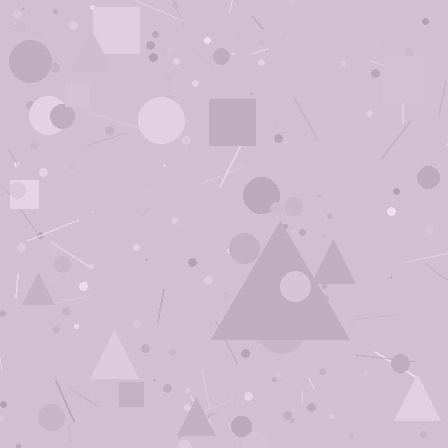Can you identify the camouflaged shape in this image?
The camouflaged shape is a triangle.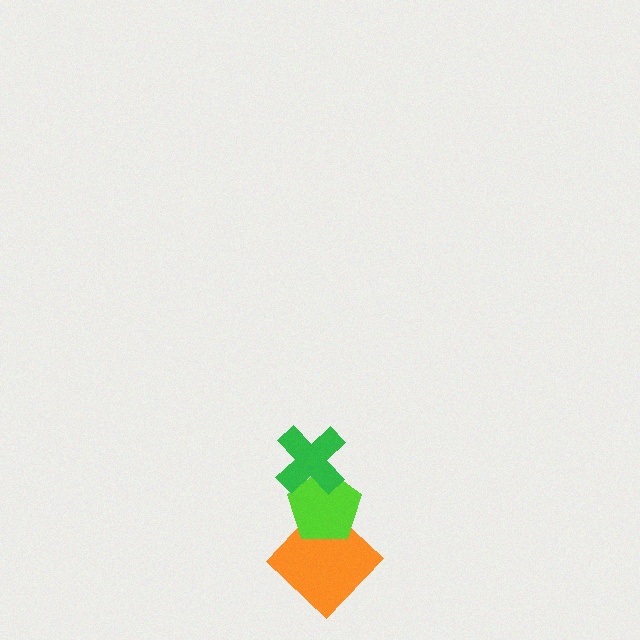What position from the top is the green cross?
The green cross is 1st from the top.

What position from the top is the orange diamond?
The orange diamond is 3rd from the top.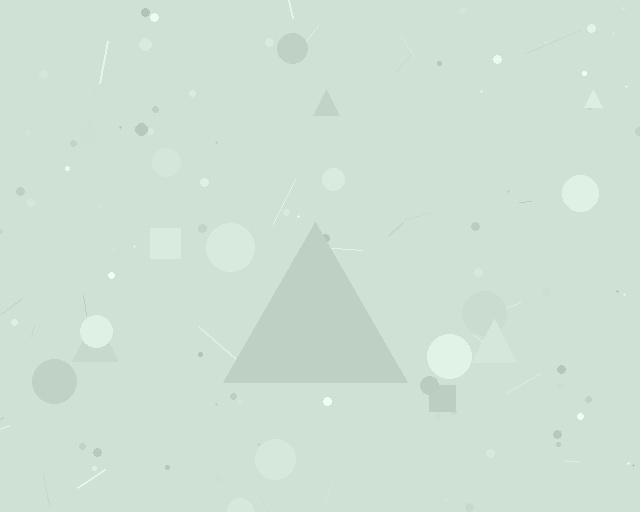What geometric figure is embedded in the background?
A triangle is embedded in the background.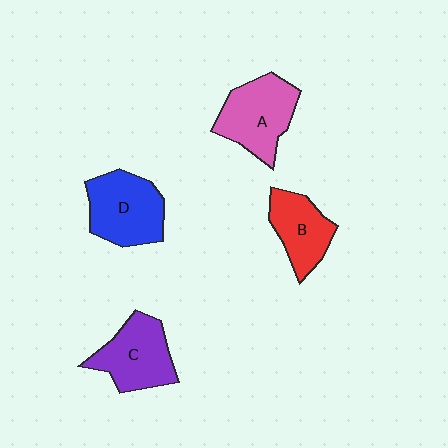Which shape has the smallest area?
Shape B (red).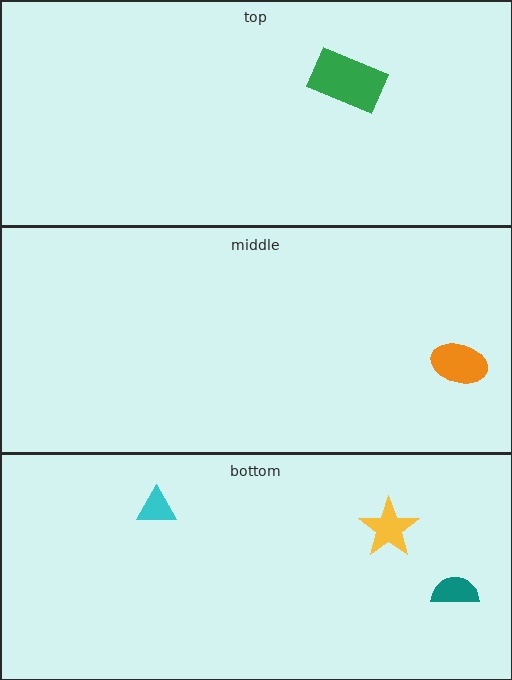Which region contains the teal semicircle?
The bottom region.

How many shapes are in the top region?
1.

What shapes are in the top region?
The green rectangle.